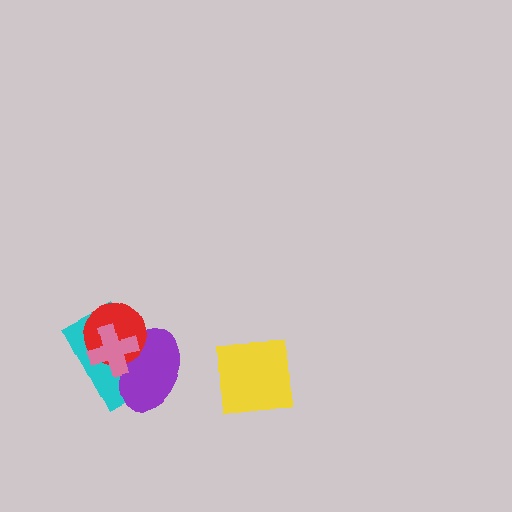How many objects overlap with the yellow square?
0 objects overlap with the yellow square.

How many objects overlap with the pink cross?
3 objects overlap with the pink cross.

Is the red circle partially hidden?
Yes, it is partially covered by another shape.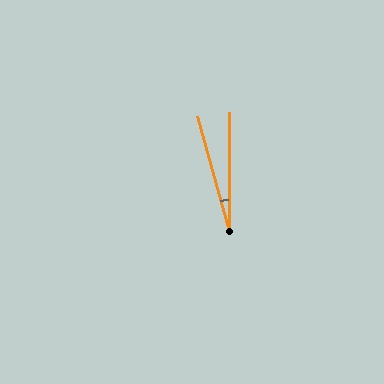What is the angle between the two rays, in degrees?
Approximately 15 degrees.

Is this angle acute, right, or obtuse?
It is acute.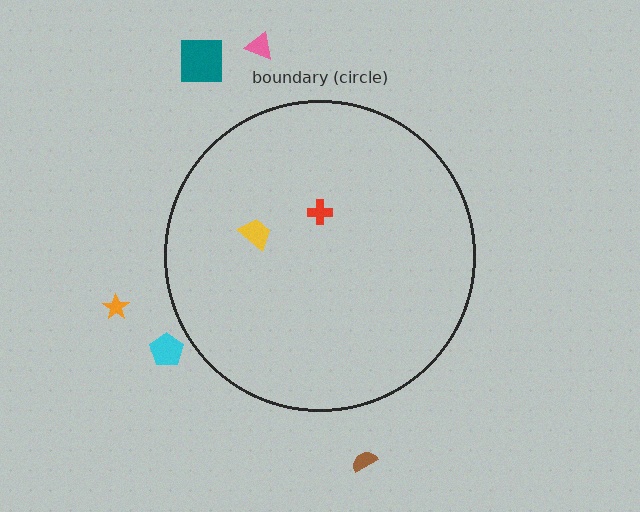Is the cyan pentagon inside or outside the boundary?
Outside.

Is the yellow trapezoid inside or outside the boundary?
Inside.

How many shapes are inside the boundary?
2 inside, 5 outside.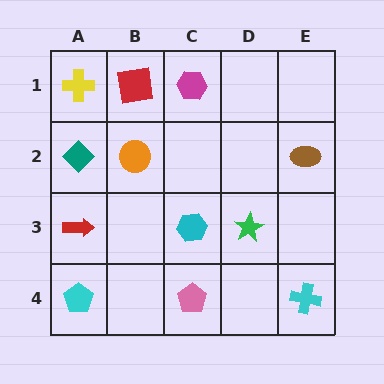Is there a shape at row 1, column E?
No, that cell is empty.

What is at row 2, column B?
An orange circle.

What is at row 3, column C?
A cyan hexagon.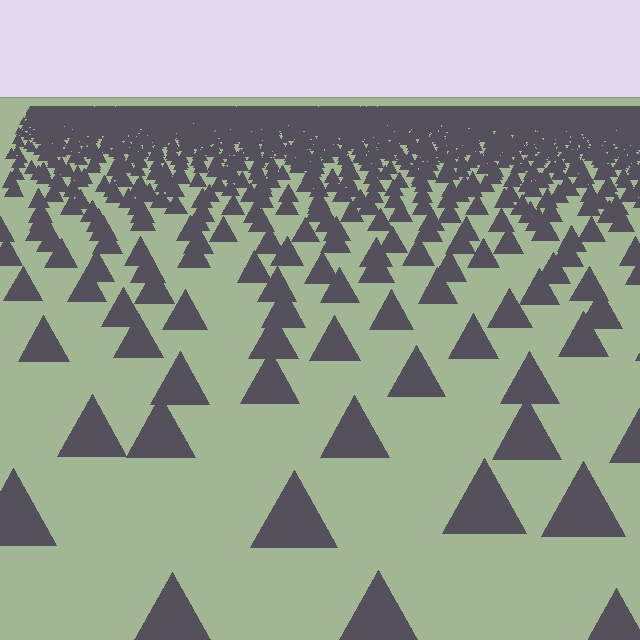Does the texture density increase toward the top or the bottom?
Density increases toward the top.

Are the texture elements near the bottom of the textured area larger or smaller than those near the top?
Larger. Near the bottom, elements are closer to the viewer and appear at a bigger on-screen size.